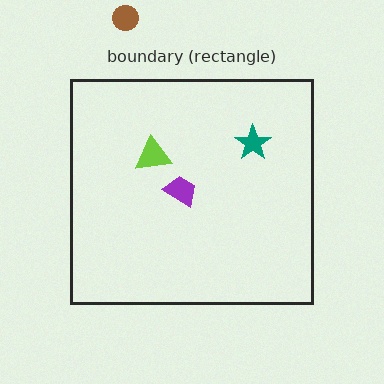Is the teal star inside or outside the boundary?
Inside.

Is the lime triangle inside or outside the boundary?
Inside.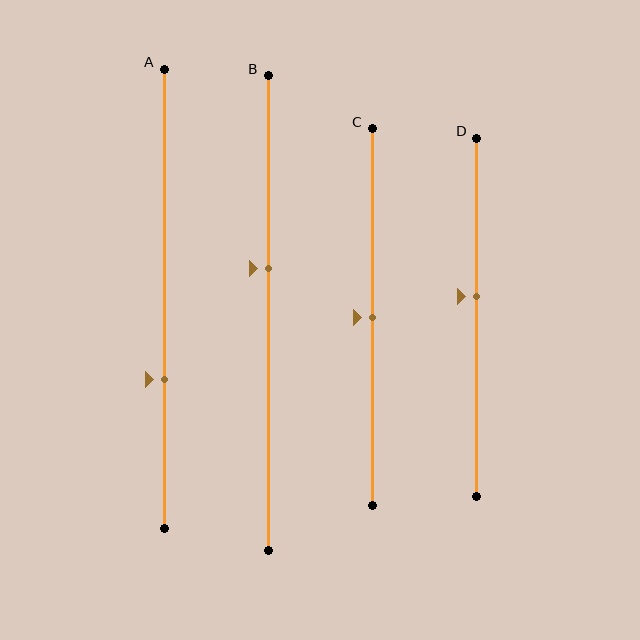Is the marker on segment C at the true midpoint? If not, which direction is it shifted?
Yes, the marker on segment C is at the true midpoint.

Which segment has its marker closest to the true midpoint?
Segment C has its marker closest to the true midpoint.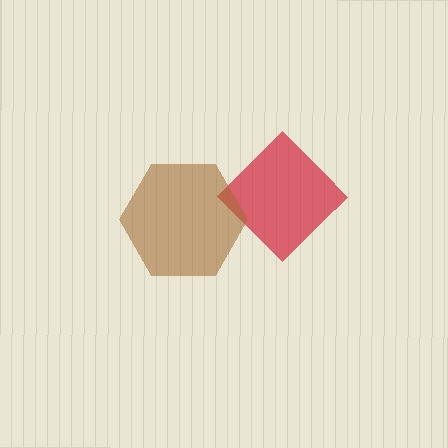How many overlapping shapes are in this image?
There are 2 overlapping shapes in the image.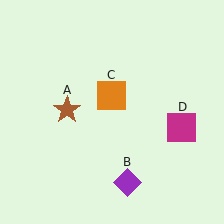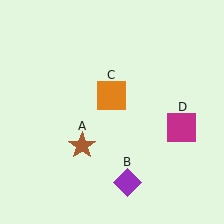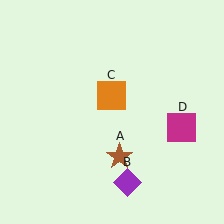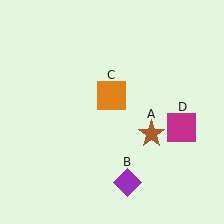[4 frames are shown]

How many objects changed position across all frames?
1 object changed position: brown star (object A).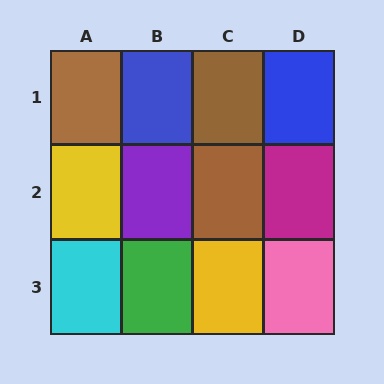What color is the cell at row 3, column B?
Green.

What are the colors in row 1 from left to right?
Brown, blue, brown, blue.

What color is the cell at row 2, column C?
Brown.